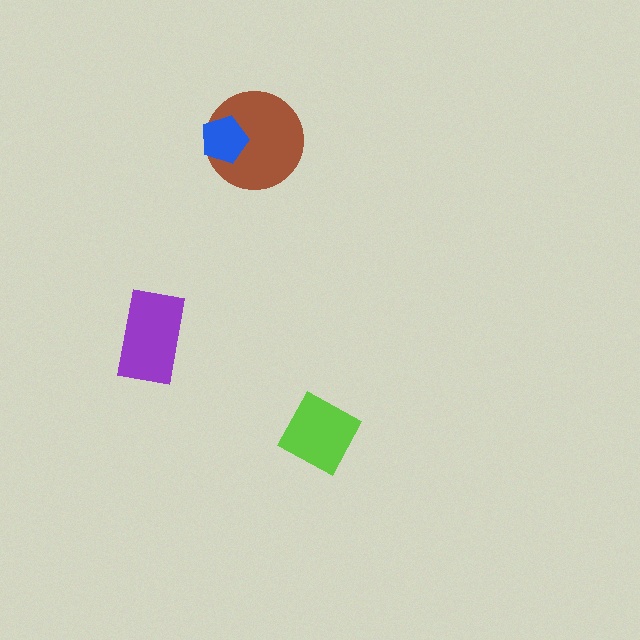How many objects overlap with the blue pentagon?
1 object overlaps with the blue pentagon.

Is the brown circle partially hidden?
Yes, it is partially covered by another shape.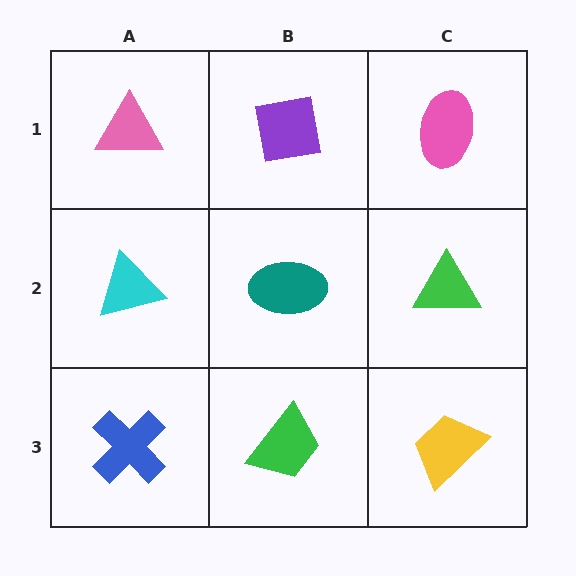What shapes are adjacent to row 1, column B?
A teal ellipse (row 2, column B), a pink triangle (row 1, column A), a pink ellipse (row 1, column C).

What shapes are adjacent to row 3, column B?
A teal ellipse (row 2, column B), a blue cross (row 3, column A), a yellow trapezoid (row 3, column C).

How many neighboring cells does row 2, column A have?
3.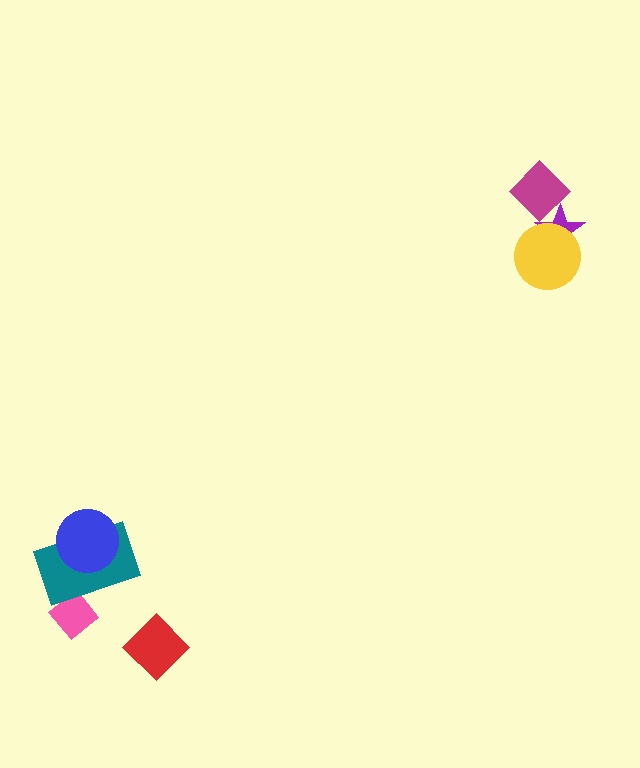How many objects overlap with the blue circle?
1 object overlaps with the blue circle.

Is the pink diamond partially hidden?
Yes, it is partially covered by another shape.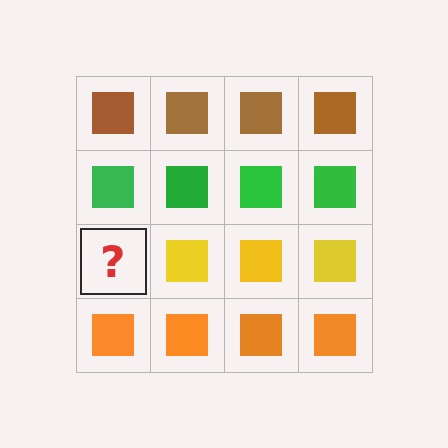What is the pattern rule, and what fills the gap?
The rule is that each row has a consistent color. The gap should be filled with a yellow square.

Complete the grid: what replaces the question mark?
The question mark should be replaced with a yellow square.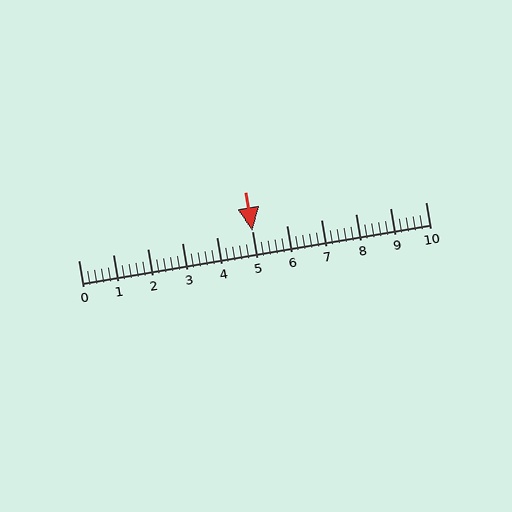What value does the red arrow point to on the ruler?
The red arrow points to approximately 5.0.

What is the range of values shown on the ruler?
The ruler shows values from 0 to 10.